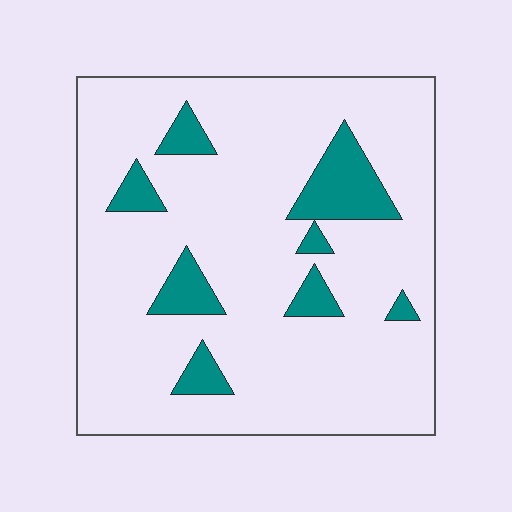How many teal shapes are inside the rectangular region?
8.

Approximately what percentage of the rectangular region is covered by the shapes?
Approximately 15%.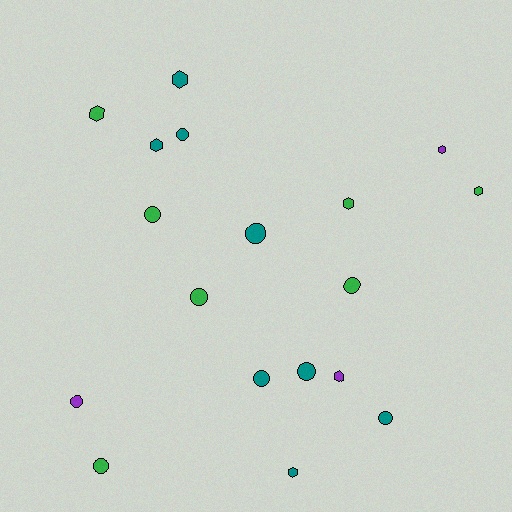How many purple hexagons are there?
There are 2 purple hexagons.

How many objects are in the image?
There are 18 objects.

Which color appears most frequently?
Teal, with 8 objects.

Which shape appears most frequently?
Circle, with 10 objects.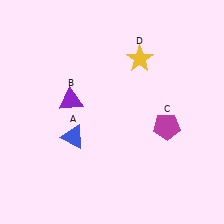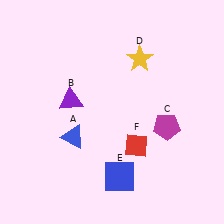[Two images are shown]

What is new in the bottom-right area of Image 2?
A red diamond (F) was added in the bottom-right area of Image 2.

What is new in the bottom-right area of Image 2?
A blue square (E) was added in the bottom-right area of Image 2.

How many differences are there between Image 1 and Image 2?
There are 2 differences between the two images.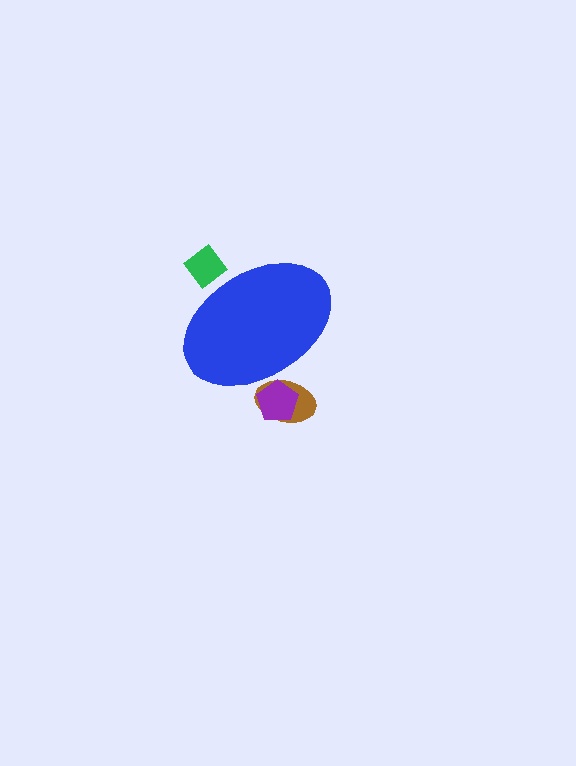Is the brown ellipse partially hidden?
Yes, the brown ellipse is partially hidden behind the blue ellipse.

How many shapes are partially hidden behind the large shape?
3 shapes are partially hidden.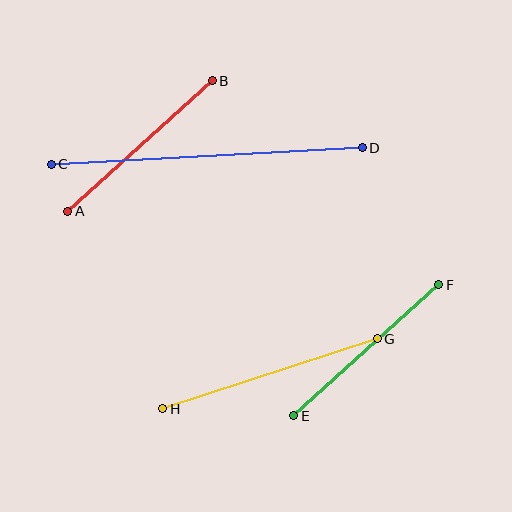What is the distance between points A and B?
The distance is approximately 194 pixels.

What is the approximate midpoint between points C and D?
The midpoint is at approximately (207, 156) pixels.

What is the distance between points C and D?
The distance is approximately 312 pixels.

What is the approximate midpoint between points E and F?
The midpoint is at approximately (366, 350) pixels.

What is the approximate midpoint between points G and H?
The midpoint is at approximately (270, 374) pixels.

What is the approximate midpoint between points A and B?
The midpoint is at approximately (140, 146) pixels.